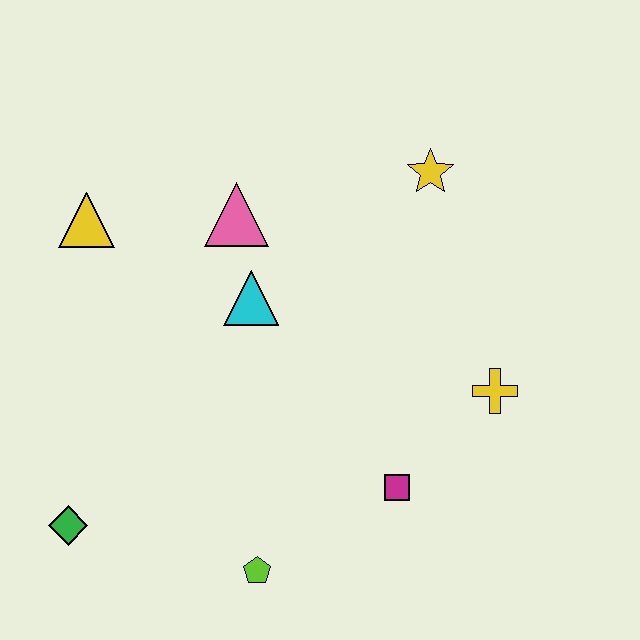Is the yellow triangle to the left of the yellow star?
Yes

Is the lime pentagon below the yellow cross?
Yes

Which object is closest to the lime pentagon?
The magenta square is closest to the lime pentagon.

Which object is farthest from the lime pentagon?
The yellow star is farthest from the lime pentagon.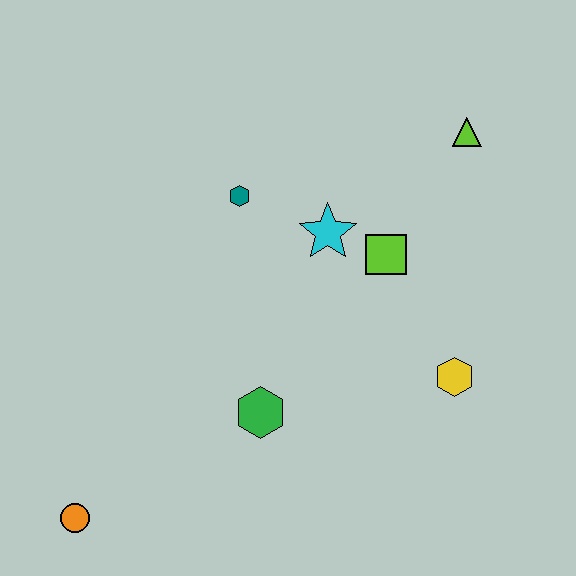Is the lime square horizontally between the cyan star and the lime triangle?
Yes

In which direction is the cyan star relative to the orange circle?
The cyan star is above the orange circle.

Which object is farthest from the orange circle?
The lime triangle is farthest from the orange circle.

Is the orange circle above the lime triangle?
No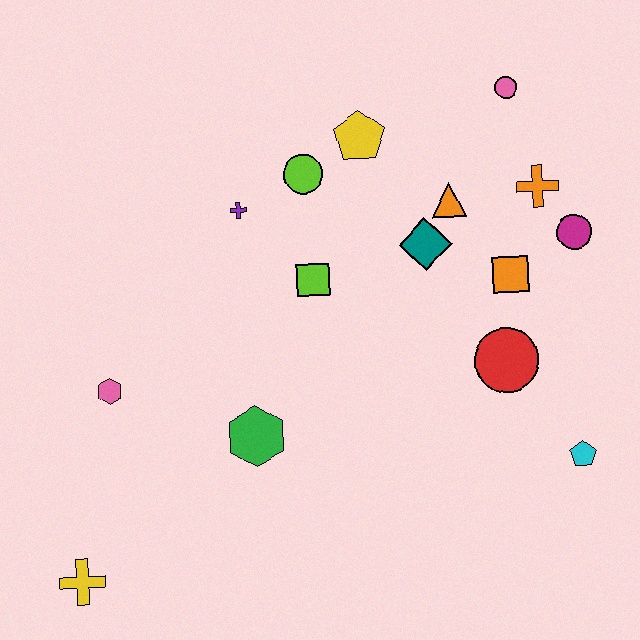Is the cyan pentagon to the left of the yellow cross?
No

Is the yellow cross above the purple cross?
No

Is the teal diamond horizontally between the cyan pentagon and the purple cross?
Yes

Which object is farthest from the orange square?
The yellow cross is farthest from the orange square.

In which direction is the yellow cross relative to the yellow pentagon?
The yellow cross is below the yellow pentagon.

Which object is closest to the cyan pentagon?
The red circle is closest to the cyan pentagon.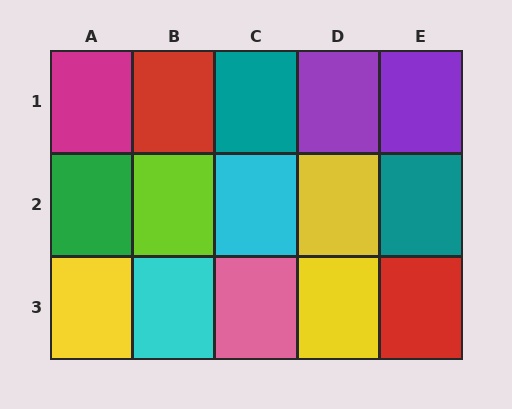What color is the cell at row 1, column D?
Purple.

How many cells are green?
1 cell is green.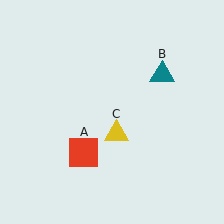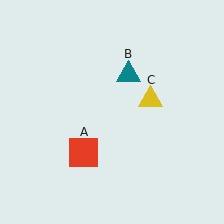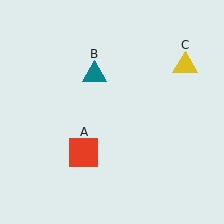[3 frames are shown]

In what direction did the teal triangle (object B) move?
The teal triangle (object B) moved left.